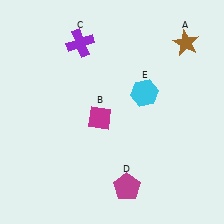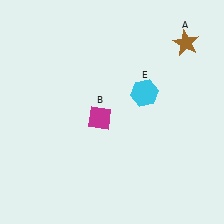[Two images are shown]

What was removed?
The purple cross (C), the magenta pentagon (D) were removed in Image 2.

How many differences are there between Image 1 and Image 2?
There are 2 differences between the two images.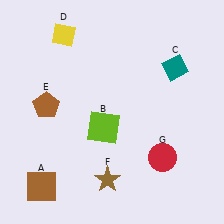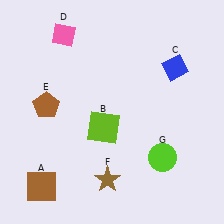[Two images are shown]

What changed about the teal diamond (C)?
In Image 1, C is teal. In Image 2, it changed to blue.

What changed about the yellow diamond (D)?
In Image 1, D is yellow. In Image 2, it changed to pink.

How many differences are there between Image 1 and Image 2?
There are 3 differences between the two images.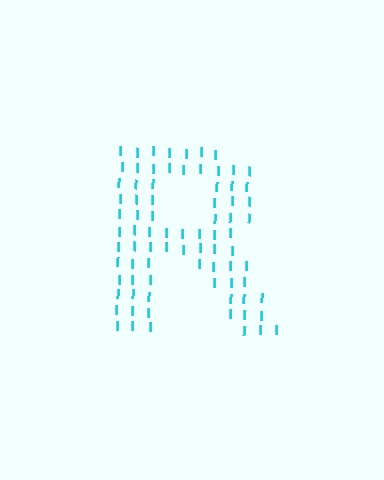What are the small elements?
The small elements are letter I's.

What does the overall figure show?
The overall figure shows the letter R.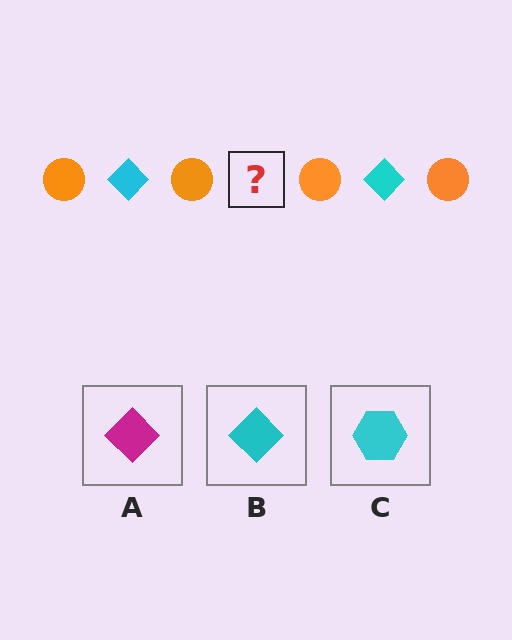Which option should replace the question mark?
Option B.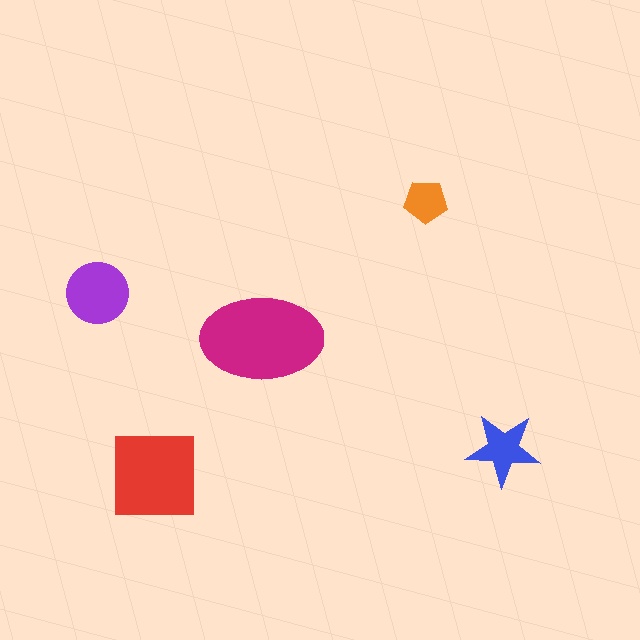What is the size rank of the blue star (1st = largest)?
4th.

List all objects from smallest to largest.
The orange pentagon, the blue star, the purple circle, the red square, the magenta ellipse.